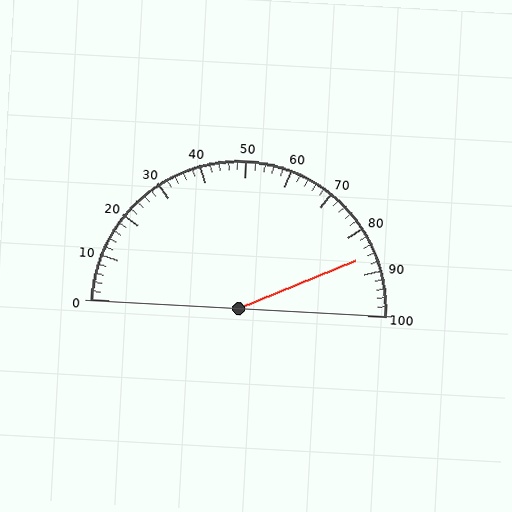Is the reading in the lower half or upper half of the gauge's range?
The reading is in the upper half of the range (0 to 100).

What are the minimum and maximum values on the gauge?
The gauge ranges from 0 to 100.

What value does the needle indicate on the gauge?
The needle indicates approximately 86.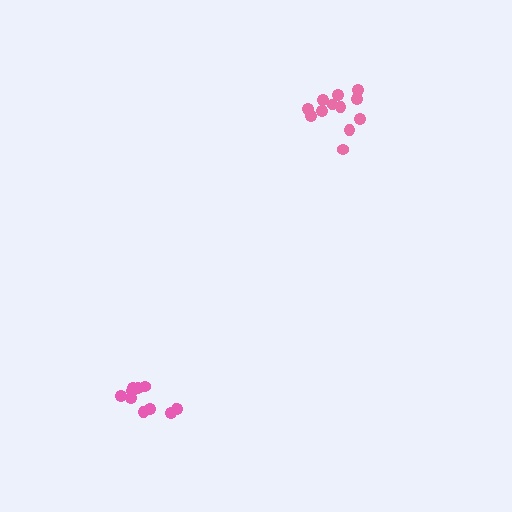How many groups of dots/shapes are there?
There are 2 groups.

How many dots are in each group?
Group 1: 12 dots, Group 2: 11 dots (23 total).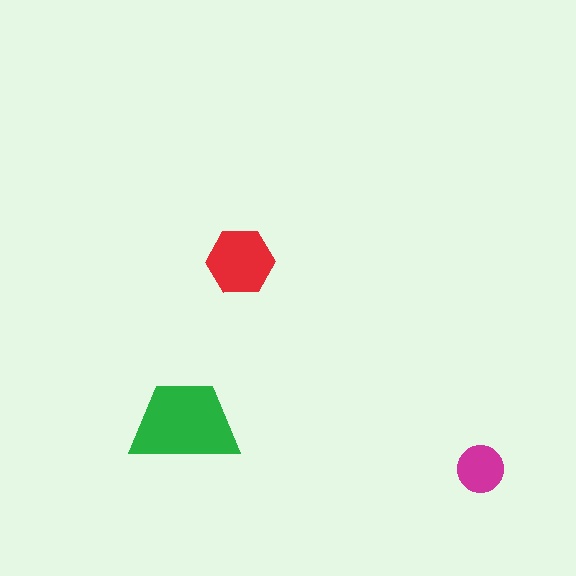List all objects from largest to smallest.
The green trapezoid, the red hexagon, the magenta circle.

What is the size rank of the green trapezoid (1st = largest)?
1st.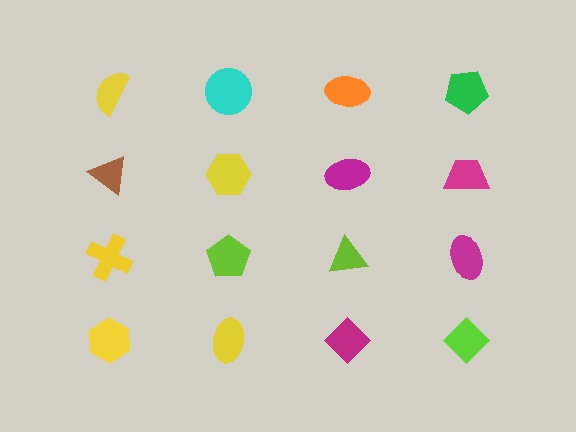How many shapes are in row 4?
4 shapes.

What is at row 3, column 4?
A magenta ellipse.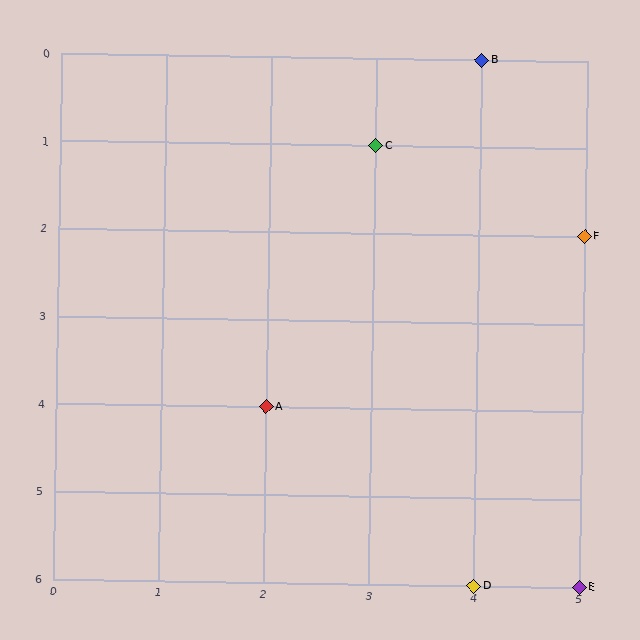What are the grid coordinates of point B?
Point B is at grid coordinates (4, 0).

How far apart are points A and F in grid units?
Points A and F are 3 columns and 2 rows apart (about 3.6 grid units diagonally).